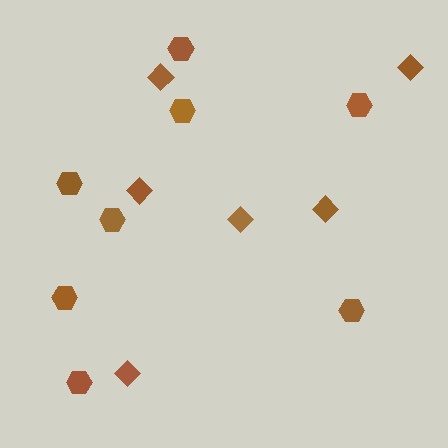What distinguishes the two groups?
There are 2 groups: one group of diamonds (6) and one group of hexagons (8).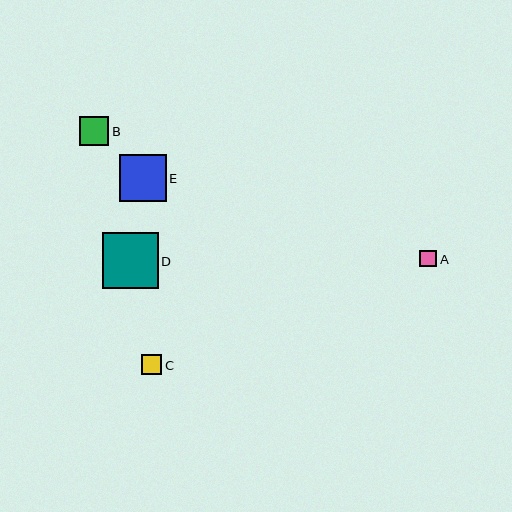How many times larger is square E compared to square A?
Square E is approximately 2.8 times the size of square A.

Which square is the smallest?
Square A is the smallest with a size of approximately 17 pixels.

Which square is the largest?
Square D is the largest with a size of approximately 56 pixels.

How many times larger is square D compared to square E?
Square D is approximately 1.2 times the size of square E.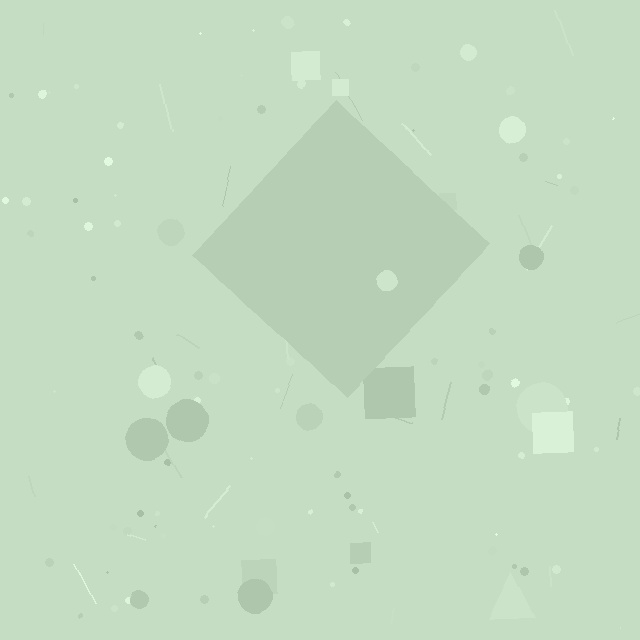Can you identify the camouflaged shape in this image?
The camouflaged shape is a diamond.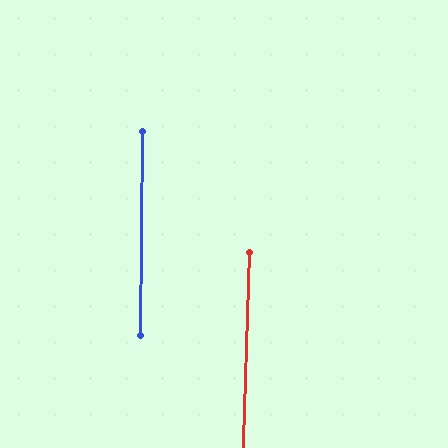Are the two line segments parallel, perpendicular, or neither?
Parallel — their directions differ by only 1.3°.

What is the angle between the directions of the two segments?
Approximately 1 degree.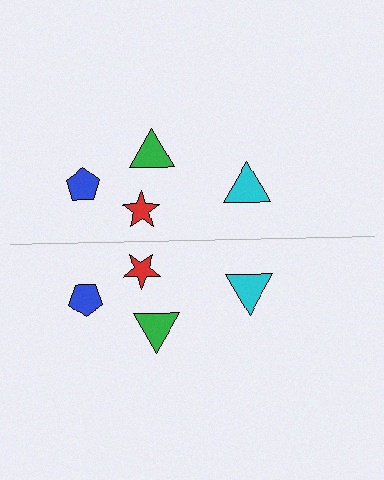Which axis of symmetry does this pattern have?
The pattern has a horizontal axis of symmetry running through the center of the image.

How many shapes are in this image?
There are 8 shapes in this image.